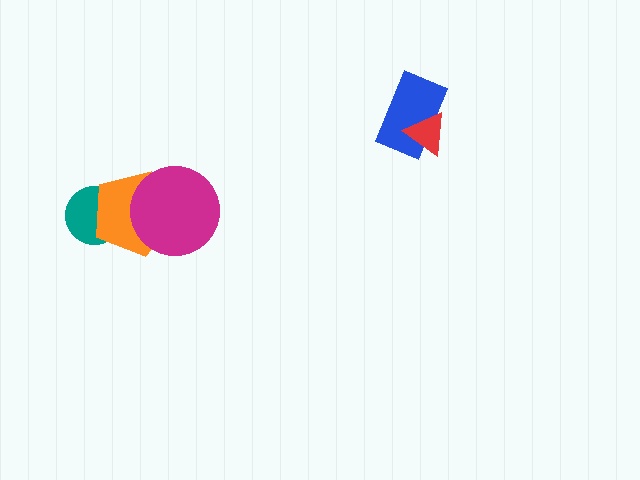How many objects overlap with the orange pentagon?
2 objects overlap with the orange pentagon.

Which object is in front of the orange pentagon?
The magenta circle is in front of the orange pentagon.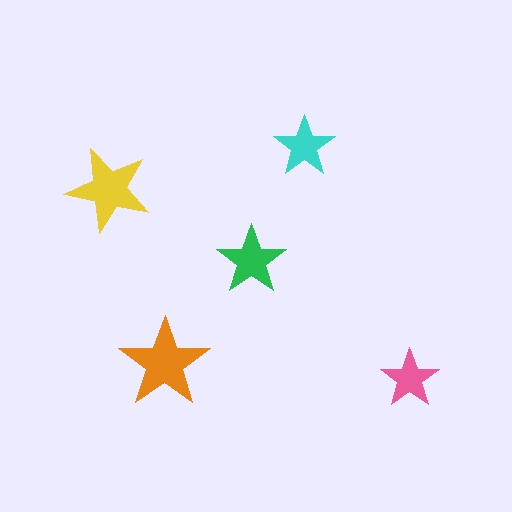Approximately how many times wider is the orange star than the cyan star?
About 1.5 times wider.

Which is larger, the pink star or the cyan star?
The cyan one.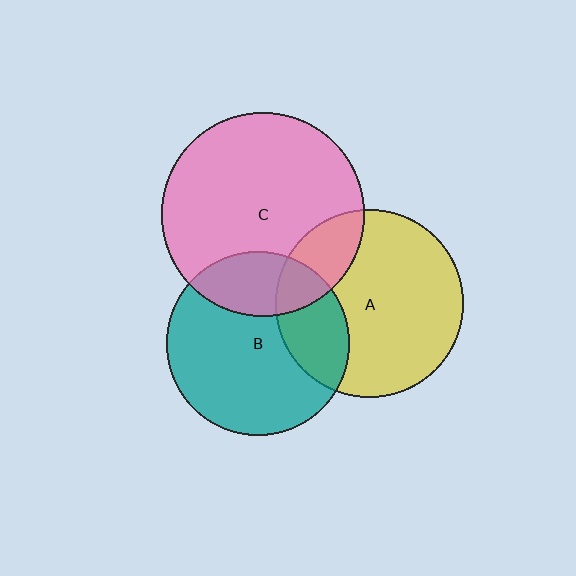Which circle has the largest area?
Circle C (pink).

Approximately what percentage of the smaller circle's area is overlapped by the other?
Approximately 20%.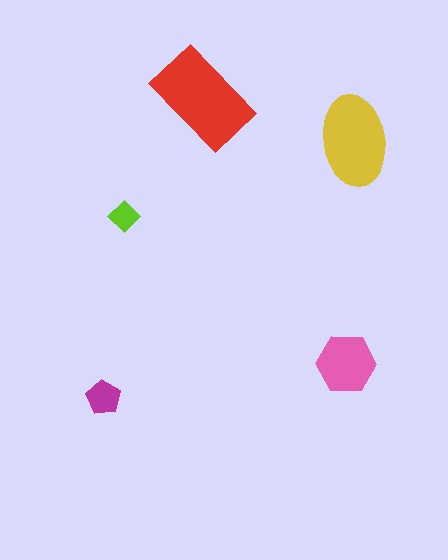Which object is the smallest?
The lime diamond.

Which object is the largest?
The red rectangle.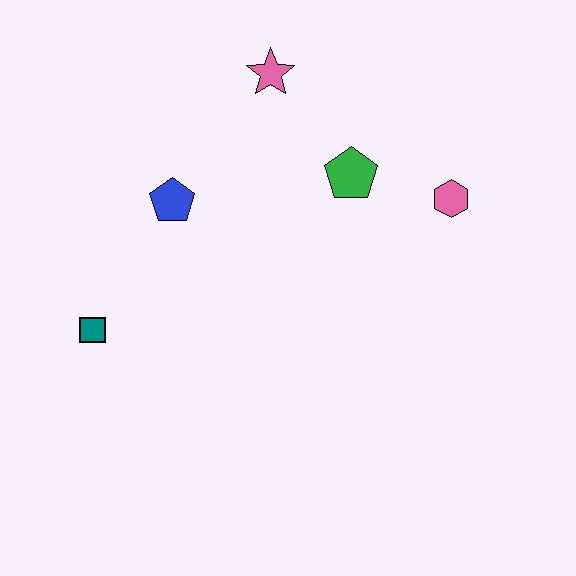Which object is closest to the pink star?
The green pentagon is closest to the pink star.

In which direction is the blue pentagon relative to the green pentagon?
The blue pentagon is to the left of the green pentagon.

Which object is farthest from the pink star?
The teal square is farthest from the pink star.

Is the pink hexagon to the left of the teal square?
No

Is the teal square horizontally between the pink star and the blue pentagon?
No